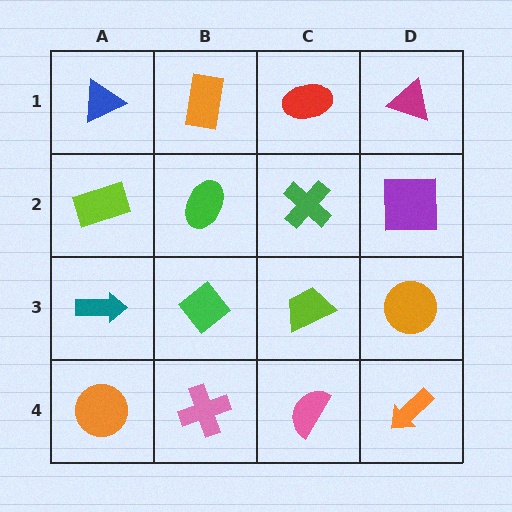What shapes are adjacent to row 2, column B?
An orange rectangle (row 1, column B), a green diamond (row 3, column B), a lime rectangle (row 2, column A), a green cross (row 2, column C).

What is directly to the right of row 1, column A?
An orange rectangle.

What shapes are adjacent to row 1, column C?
A green cross (row 2, column C), an orange rectangle (row 1, column B), a magenta triangle (row 1, column D).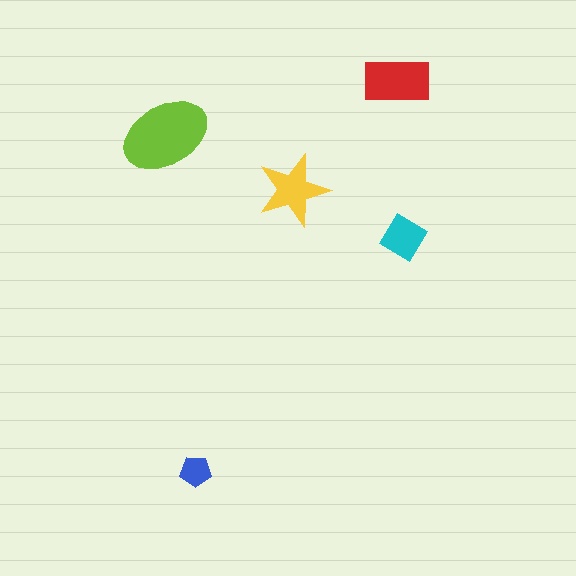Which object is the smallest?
The blue pentagon.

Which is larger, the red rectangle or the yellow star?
The red rectangle.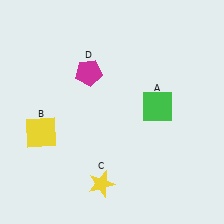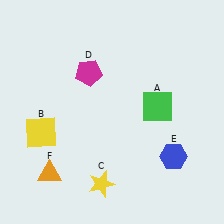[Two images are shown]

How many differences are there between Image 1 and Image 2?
There are 2 differences between the two images.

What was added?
A blue hexagon (E), an orange triangle (F) were added in Image 2.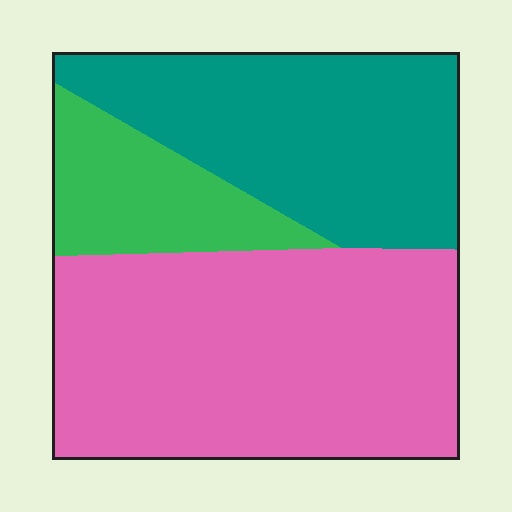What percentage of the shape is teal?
Teal takes up between a quarter and a half of the shape.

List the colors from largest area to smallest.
From largest to smallest: pink, teal, green.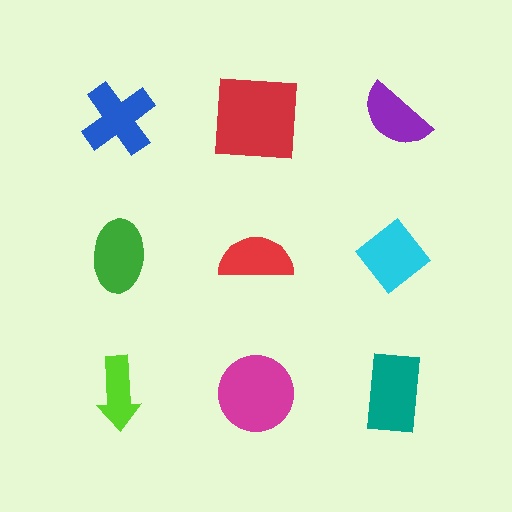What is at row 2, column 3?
A cyan diamond.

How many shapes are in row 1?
3 shapes.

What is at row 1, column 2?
A red square.